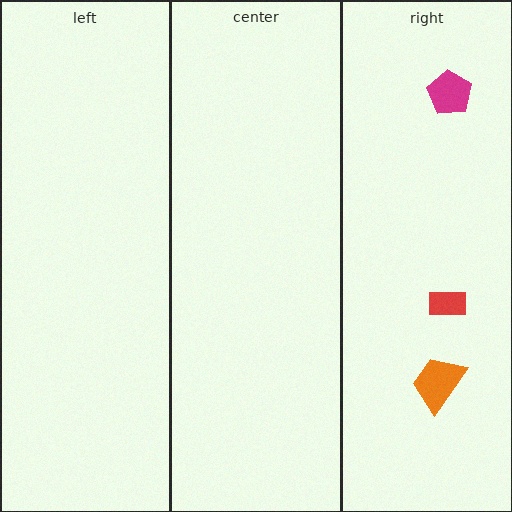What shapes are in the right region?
The red rectangle, the orange trapezoid, the magenta pentagon.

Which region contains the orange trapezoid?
The right region.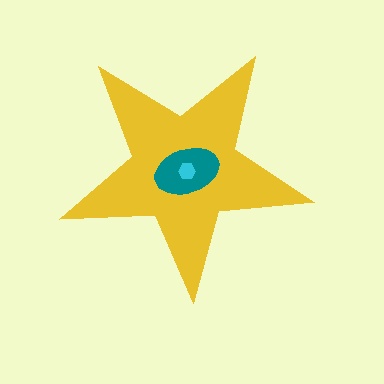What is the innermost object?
The cyan hexagon.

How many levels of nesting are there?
3.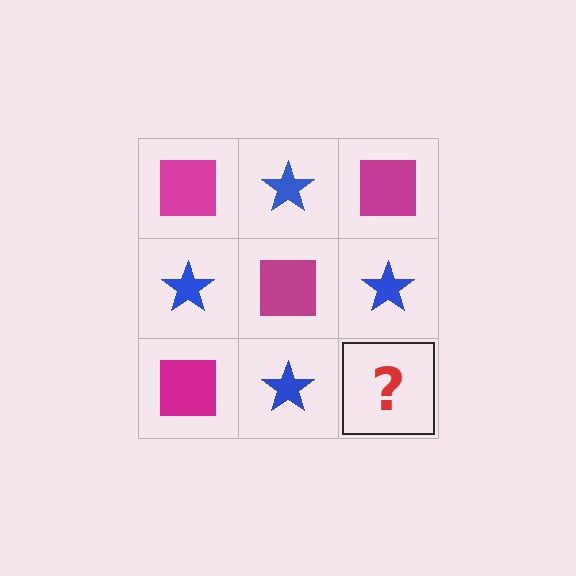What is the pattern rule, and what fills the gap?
The rule is that it alternates magenta square and blue star in a checkerboard pattern. The gap should be filled with a magenta square.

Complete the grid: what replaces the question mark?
The question mark should be replaced with a magenta square.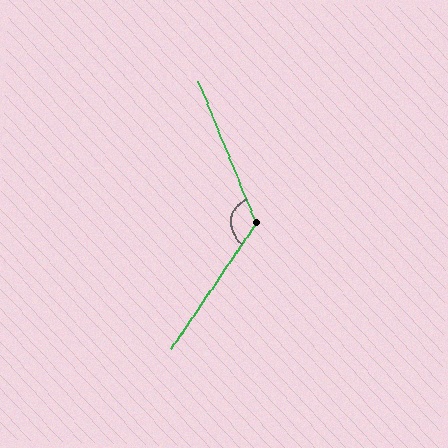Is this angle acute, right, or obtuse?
It is obtuse.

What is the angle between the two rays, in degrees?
Approximately 124 degrees.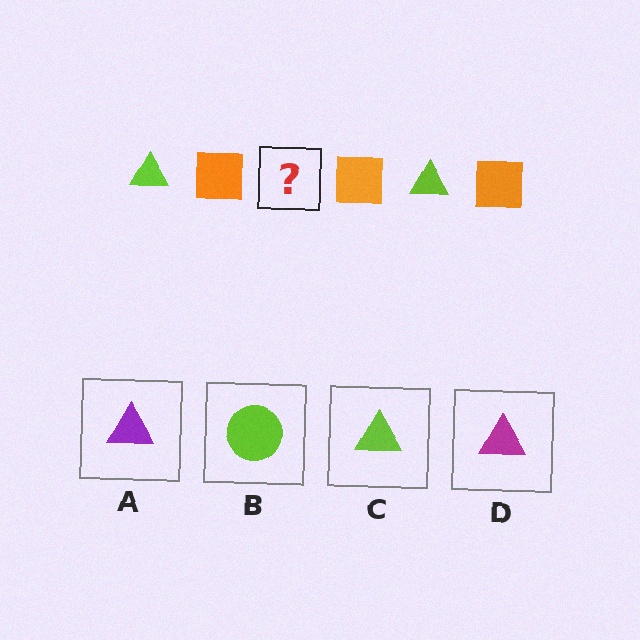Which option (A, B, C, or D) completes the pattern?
C.